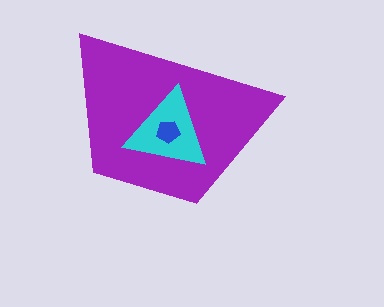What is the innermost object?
The blue pentagon.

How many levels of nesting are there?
3.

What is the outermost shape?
The purple trapezoid.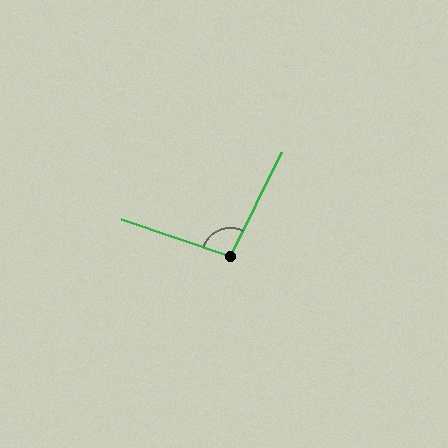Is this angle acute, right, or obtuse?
It is obtuse.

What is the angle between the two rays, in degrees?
Approximately 98 degrees.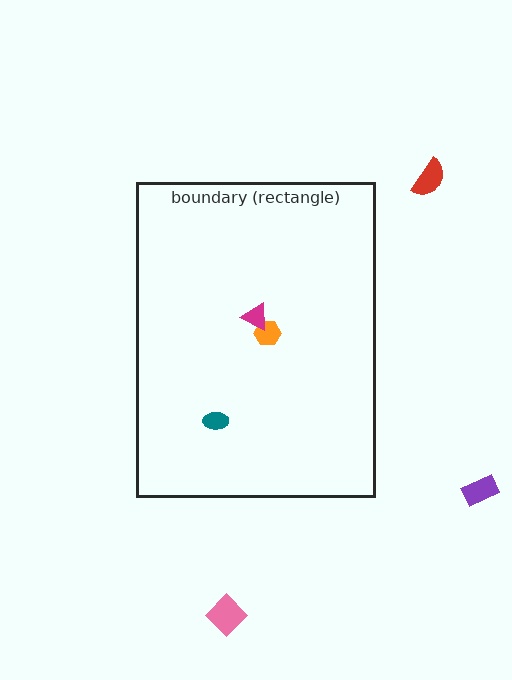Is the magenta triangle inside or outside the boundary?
Inside.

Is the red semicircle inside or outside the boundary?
Outside.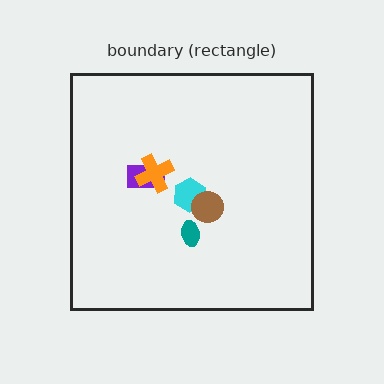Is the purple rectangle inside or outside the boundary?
Inside.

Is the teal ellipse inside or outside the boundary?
Inside.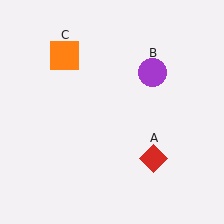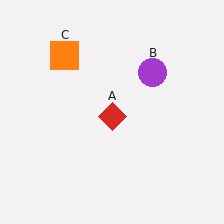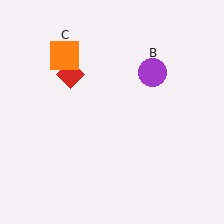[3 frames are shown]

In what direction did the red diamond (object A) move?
The red diamond (object A) moved up and to the left.